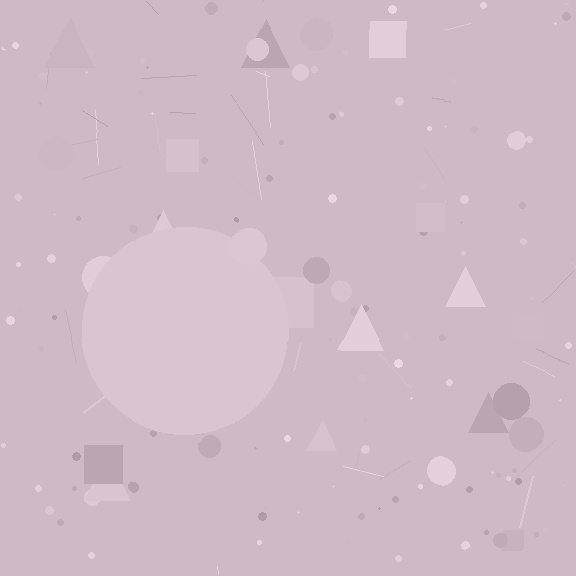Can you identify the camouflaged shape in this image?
The camouflaged shape is a circle.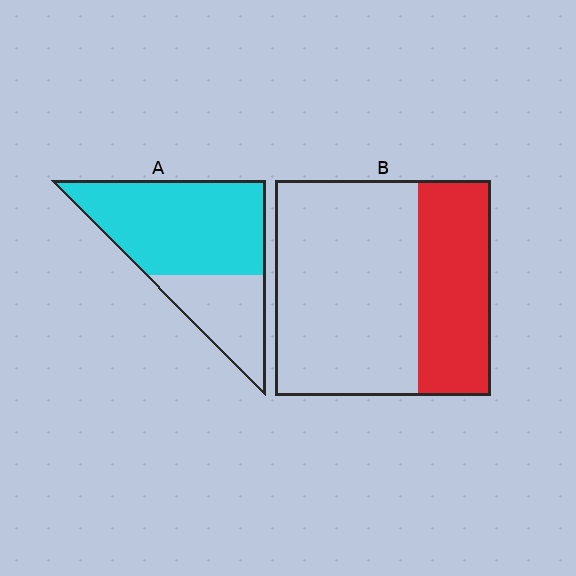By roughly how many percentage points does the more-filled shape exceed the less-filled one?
By roughly 35 percentage points (A over B).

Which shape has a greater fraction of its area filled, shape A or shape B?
Shape A.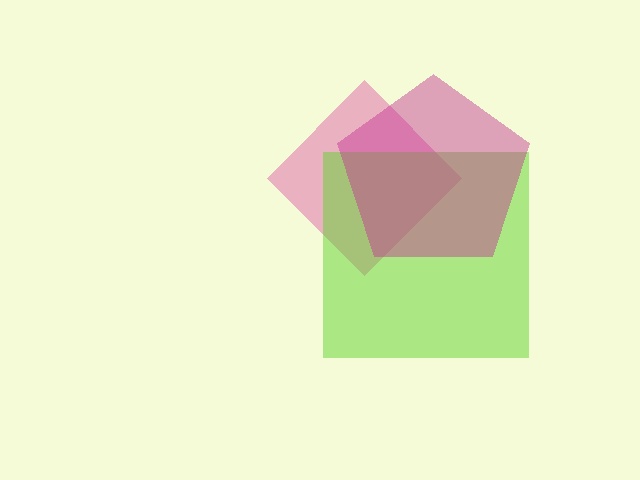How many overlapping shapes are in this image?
There are 3 overlapping shapes in the image.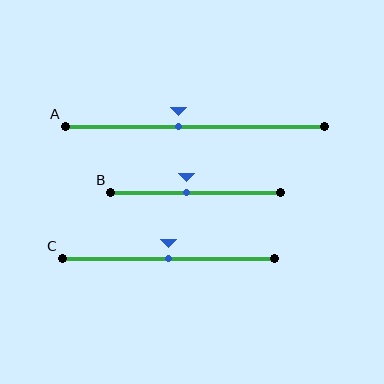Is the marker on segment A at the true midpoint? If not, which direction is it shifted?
No, the marker on segment A is shifted to the left by about 6% of the segment length.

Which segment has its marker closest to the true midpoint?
Segment C has its marker closest to the true midpoint.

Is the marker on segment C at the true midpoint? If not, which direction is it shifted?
Yes, the marker on segment C is at the true midpoint.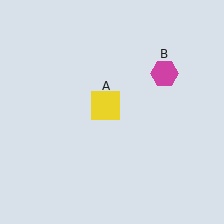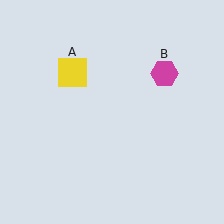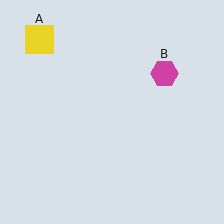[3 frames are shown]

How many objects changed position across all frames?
1 object changed position: yellow square (object A).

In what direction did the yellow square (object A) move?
The yellow square (object A) moved up and to the left.